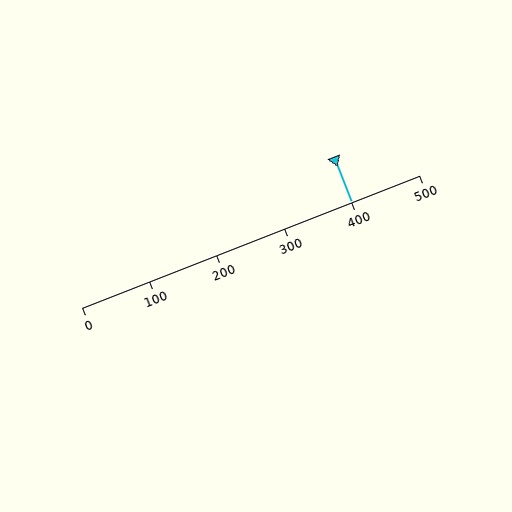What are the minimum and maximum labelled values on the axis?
The axis runs from 0 to 500.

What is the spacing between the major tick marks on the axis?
The major ticks are spaced 100 apart.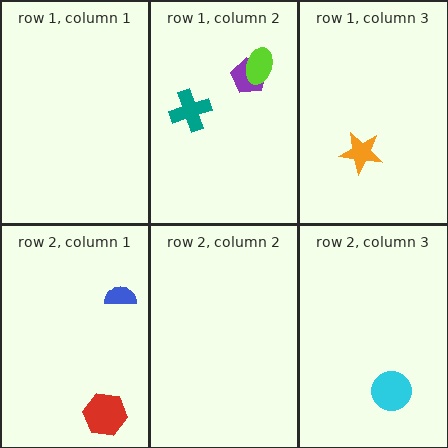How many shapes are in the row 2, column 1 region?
2.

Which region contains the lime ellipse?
The row 1, column 2 region.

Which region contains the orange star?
The row 1, column 3 region.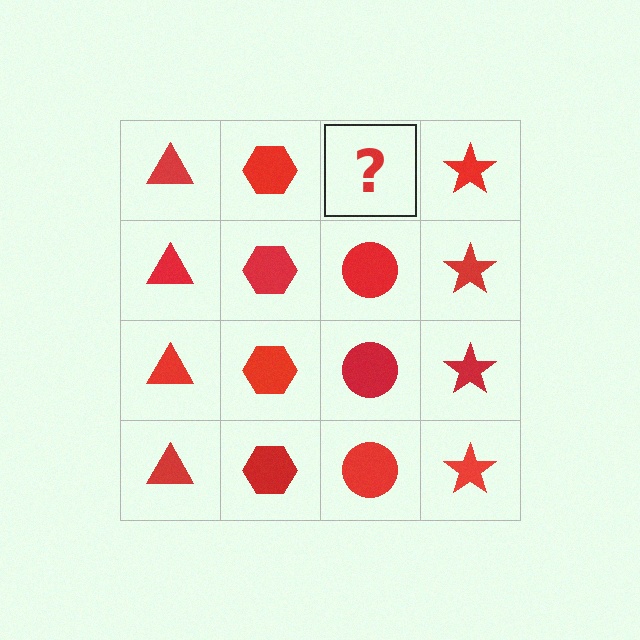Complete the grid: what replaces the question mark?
The question mark should be replaced with a red circle.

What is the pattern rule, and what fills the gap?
The rule is that each column has a consistent shape. The gap should be filled with a red circle.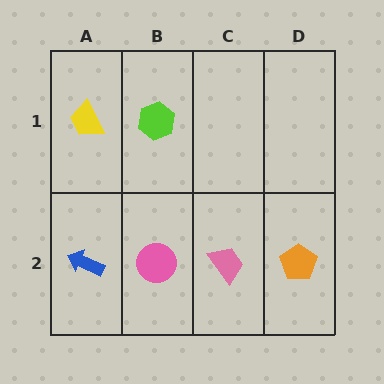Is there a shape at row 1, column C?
No, that cell is empty.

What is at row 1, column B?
A lime hexagon.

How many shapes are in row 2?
4 shapes.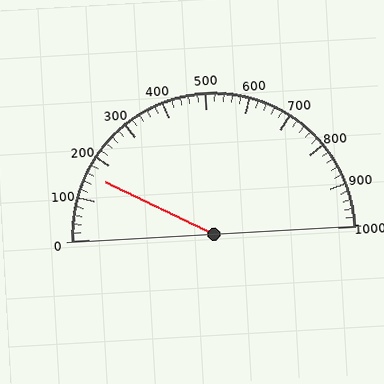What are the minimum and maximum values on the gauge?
The gauge ranges from 0 to 1000.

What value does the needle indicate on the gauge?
The needle indicates approximately 160.